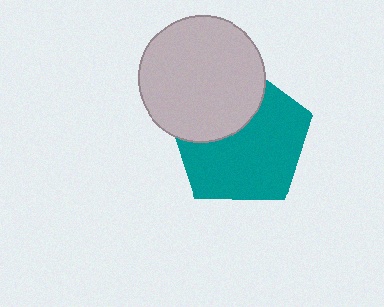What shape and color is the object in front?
The object in front is a light gray circle.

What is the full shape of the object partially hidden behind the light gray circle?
The partially hidden object is a teal pentagon.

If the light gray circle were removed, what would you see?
You would see the complete teal pentagon.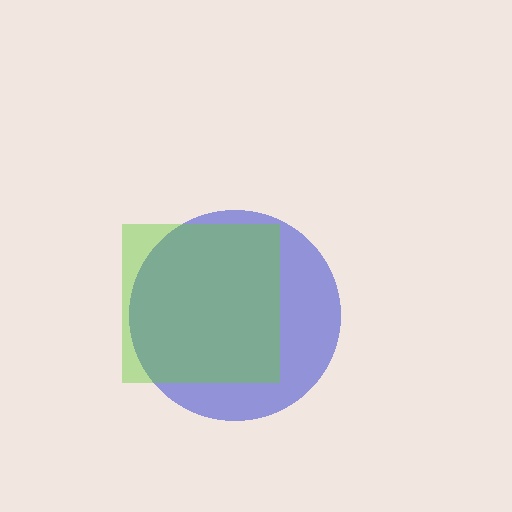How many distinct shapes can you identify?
There are 2 distinct shapes: a blue circle, a lime square.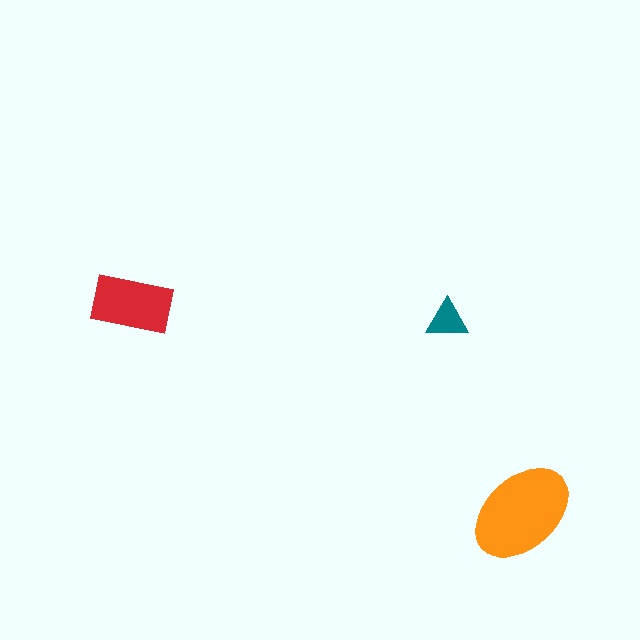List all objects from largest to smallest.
The orange ellipse, the red rectangle, the teal triangle.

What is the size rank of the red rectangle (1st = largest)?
2nd.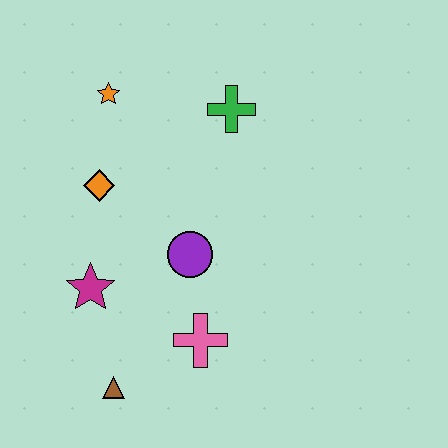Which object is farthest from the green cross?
The brown triangle is farthest from the green cross.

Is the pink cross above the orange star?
No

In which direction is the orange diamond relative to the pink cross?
The orange diamond is above the pink cross.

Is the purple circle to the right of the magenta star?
Yes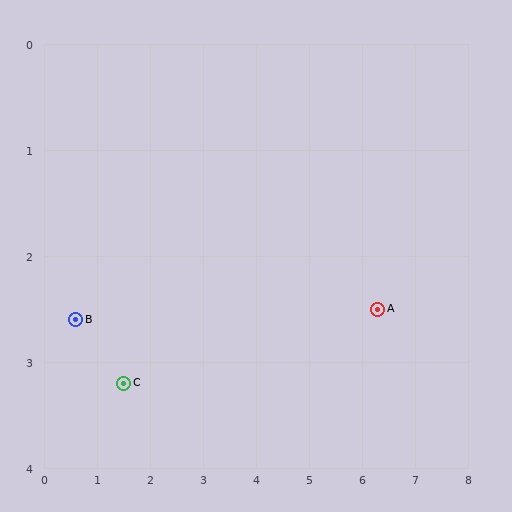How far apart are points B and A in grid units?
Points B and A are about 5.7 grid units apart.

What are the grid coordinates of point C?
Point C is at approximately (1.5, 3.2).